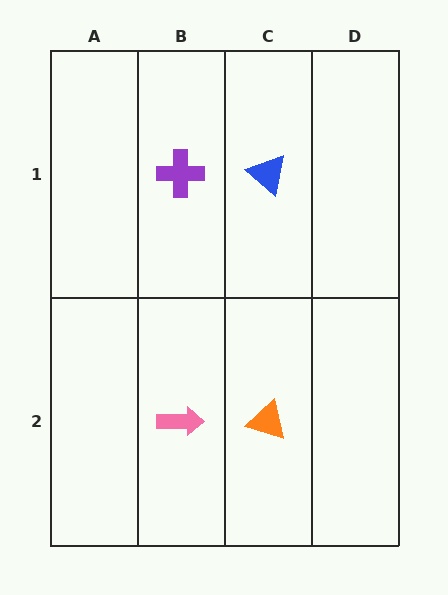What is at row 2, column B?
A pink arrow.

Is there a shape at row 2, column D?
No, that cell is empty.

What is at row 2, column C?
An orange triangle.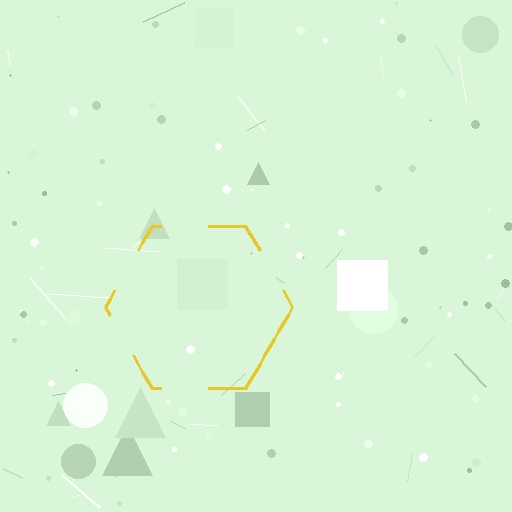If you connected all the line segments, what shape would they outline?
They would outline a hexagon.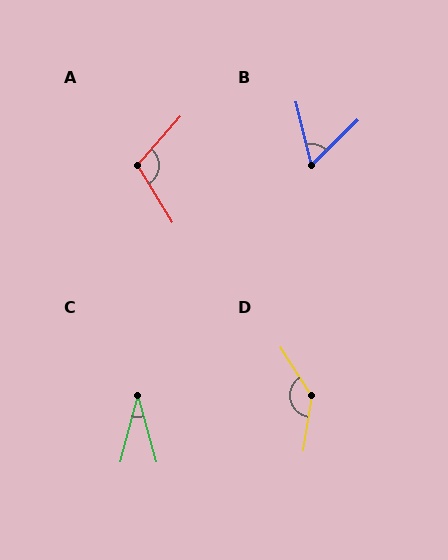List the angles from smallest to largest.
C (31°), B (60°), A (107°), D (139°).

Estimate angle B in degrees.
Approximately 60 degrees.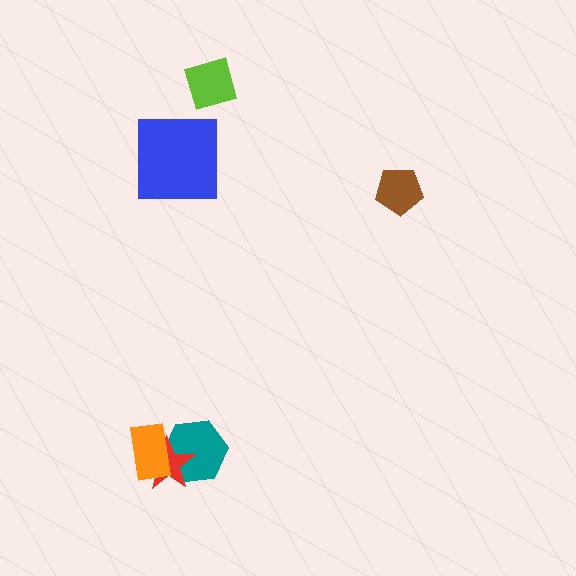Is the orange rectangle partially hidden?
No, no other shape covers it.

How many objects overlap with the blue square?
0 objects overlap with the blue square.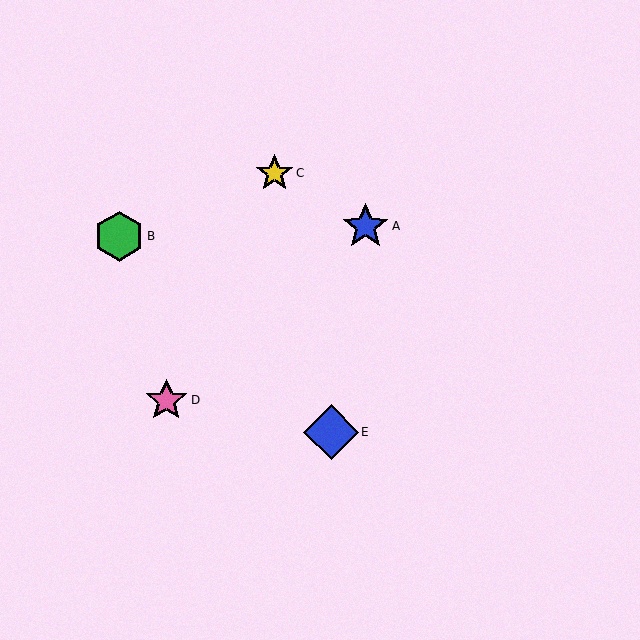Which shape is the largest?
The blue diamond (labeled E) is the largest.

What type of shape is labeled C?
Shape C is a yellow star.